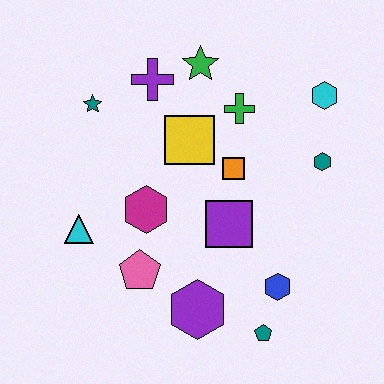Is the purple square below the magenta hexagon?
Yes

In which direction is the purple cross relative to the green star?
The purple cross is to the left of the green star.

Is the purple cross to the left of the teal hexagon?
Yes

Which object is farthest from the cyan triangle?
The cyan hexagon is farthest from the cyan triangle.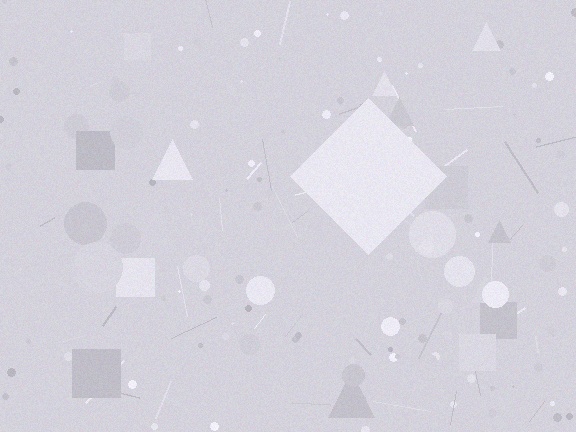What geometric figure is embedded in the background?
A diamond is embedded in the background.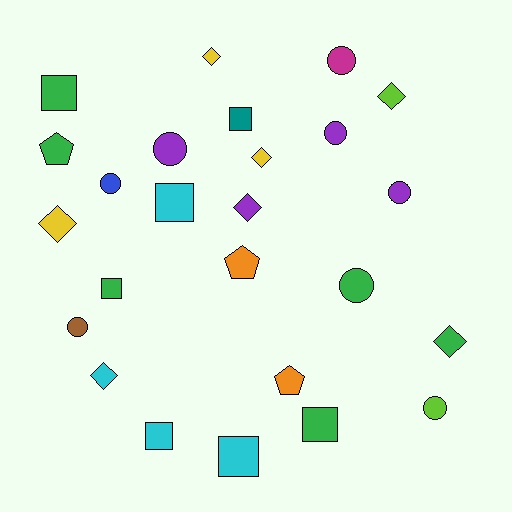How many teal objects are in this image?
There is 1 teal object.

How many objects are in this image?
There are 25 objects.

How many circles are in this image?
There are 8 circles.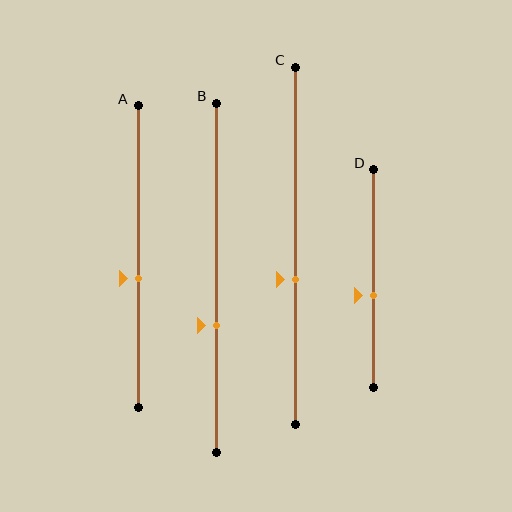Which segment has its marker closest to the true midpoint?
Segment A has its marker closest to the true midpoint.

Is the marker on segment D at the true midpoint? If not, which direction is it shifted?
No, the marker on segment D is shifted downward by about 8% of the segment length.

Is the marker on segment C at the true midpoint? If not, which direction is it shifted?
No, the marker on segment C is shifted downward by about 9% of the segment length.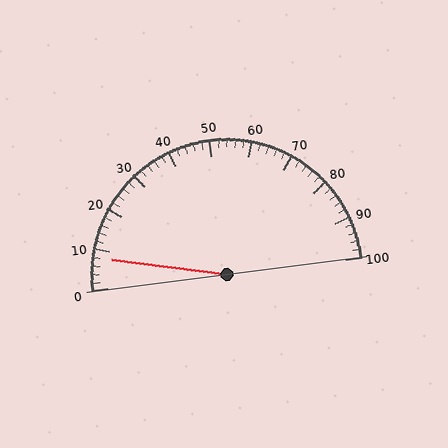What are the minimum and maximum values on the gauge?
The gauge ranges from 0 to 100.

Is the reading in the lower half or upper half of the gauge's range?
The reading is in the lower half of the range (0 to 100).